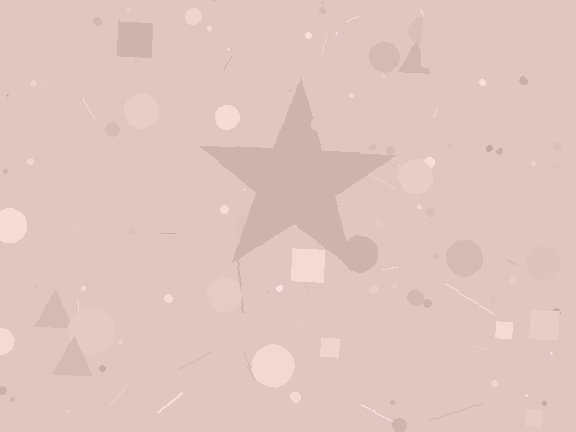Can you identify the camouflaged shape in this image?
The camouflaged shape is a star.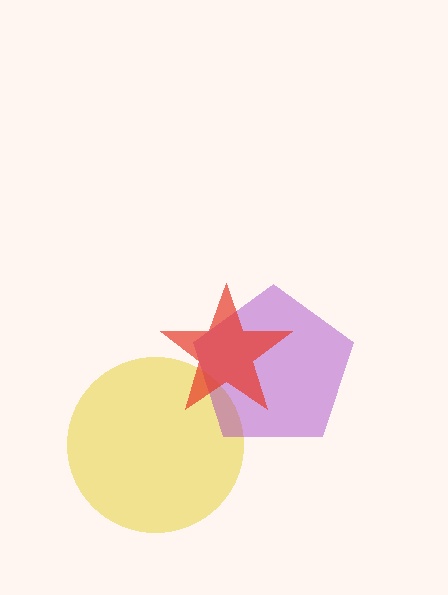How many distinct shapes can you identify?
There are 3 distinct shapes: a yellow circle, a purple pentagon, a red star.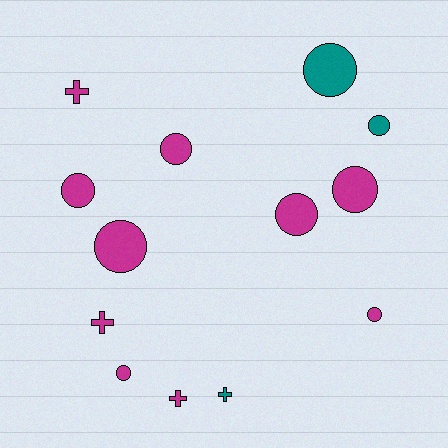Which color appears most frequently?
Magenta, with 10 objects.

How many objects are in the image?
There are 13 objects.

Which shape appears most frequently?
Circle, with 9 objects.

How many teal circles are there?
There are 2 teal circles.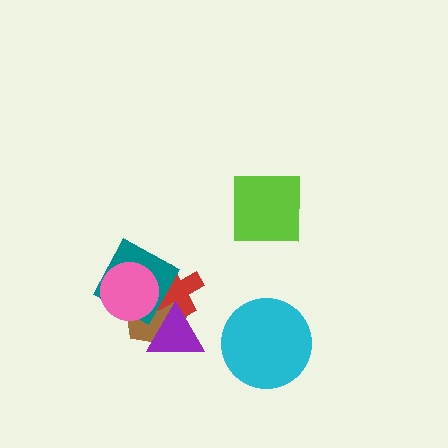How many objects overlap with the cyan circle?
0 objects overlap with the cyan circle.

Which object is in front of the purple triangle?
The teal diamond is in front of the purple triangle.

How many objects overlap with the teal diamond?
4 objects overlap with the teal diamond.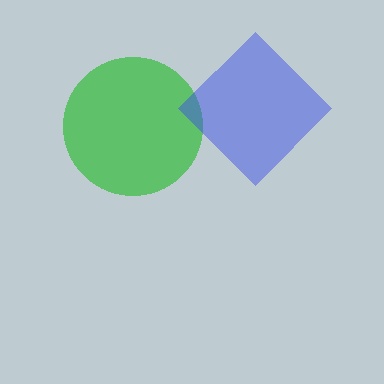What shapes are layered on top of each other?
The layered shapes are: a green circle, a blue diamond.